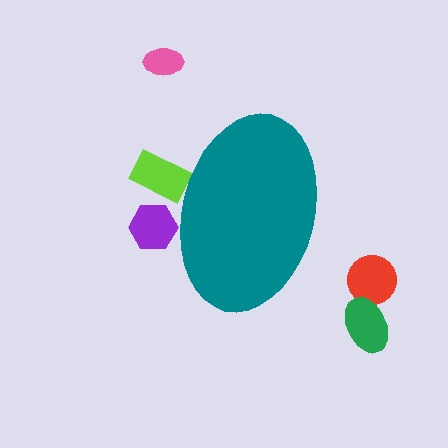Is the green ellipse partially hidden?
No, the green ellipse is fully visible.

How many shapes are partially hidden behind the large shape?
2 shapes are partially hidden.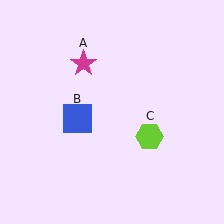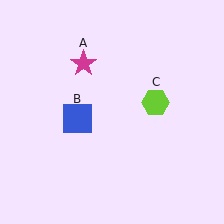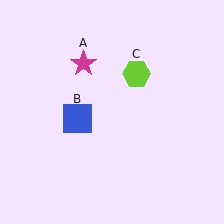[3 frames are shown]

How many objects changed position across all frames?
1 object changed position: lime hexagon (object C).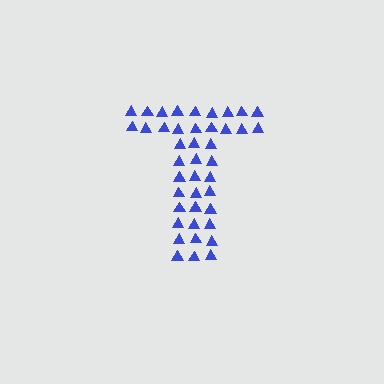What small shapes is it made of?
It is made of small triangles.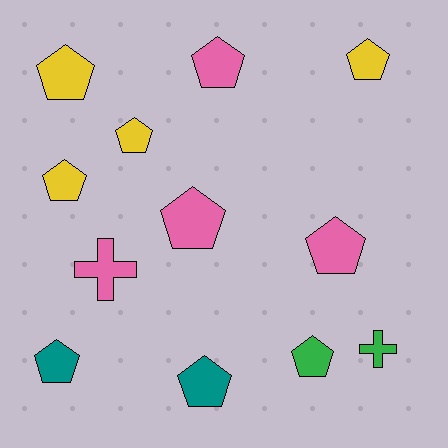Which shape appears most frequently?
Pentagon, with 10 objects.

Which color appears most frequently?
Yellow, with 4 objects.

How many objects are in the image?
There are 12 objects.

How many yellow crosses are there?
There are no yellow crosses.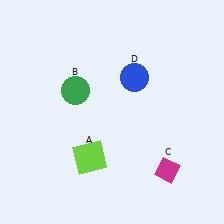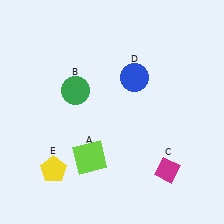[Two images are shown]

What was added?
A yellow pentagon (E) was added in Image 2.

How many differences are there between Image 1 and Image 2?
There is 1 difference between the two images.